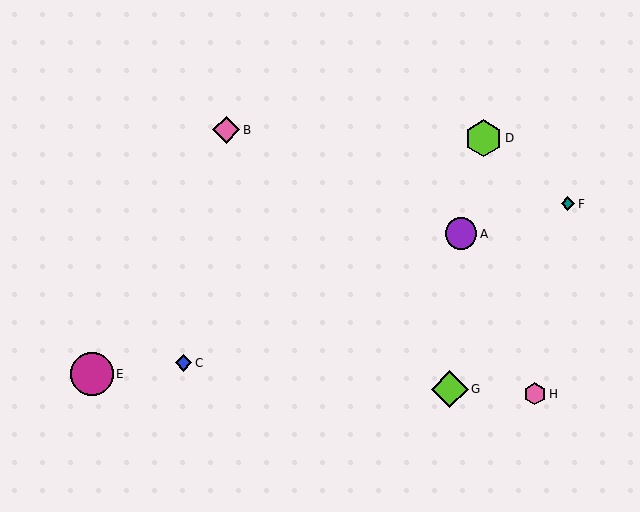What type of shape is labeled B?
Shape B is a pink diamond.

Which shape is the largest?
The magenta circle (labeled E) is the largest.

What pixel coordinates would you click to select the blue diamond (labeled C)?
Click at (184, 363) to select the blue diamond C.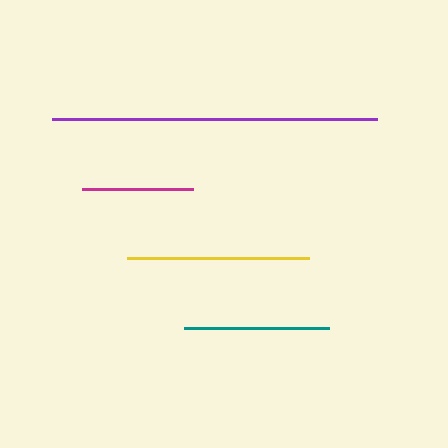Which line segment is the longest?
The purple line is the longest at approximately 324 pixels.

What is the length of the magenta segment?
The magenta segment is approximately 111 pixels long.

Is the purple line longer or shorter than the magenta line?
The purple line is longer than the magenta line.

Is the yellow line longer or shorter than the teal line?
The yellow line is longer than the teal line.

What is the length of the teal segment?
The teal segment is approximately 145 pixels long.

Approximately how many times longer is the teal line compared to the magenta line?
The teal line is approximately 1.3 times the length of the magenta line.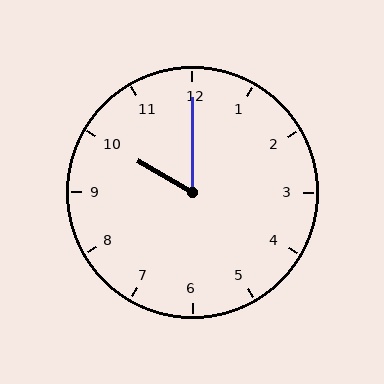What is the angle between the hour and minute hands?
Approximately 60 degrees.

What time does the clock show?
10:00.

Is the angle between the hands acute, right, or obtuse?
It is acute.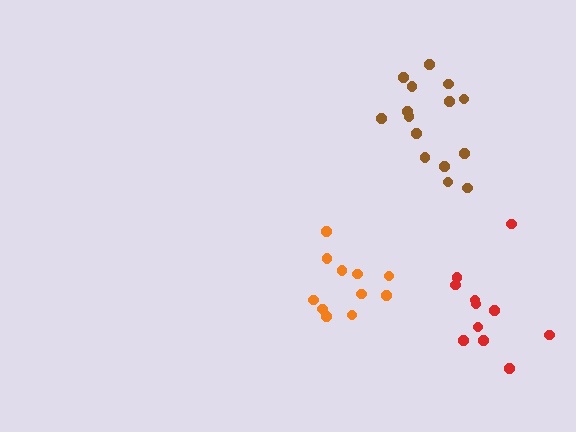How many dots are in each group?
Group 1: 15 dots, Group 2: 11 dots, Group 3: 11 dots (37 total).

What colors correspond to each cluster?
The clusters are colored: brown, red, orange.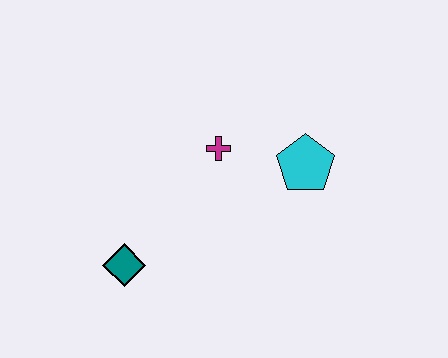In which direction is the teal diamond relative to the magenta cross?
The teal diamond is below the magenta cross.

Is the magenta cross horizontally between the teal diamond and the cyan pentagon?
Yes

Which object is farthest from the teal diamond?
The cyan pentagon is farthest from the teal diamond.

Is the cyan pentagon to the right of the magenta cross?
Yes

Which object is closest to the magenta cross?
The cyan pentagon is closest to the magenta cross.